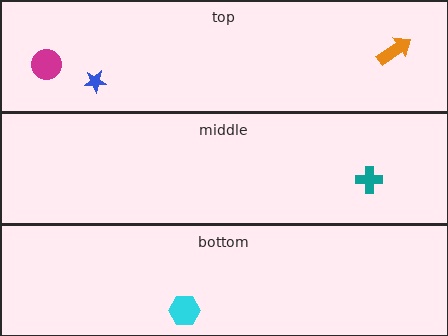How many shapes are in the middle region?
1.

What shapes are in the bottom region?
The cyan hexagon.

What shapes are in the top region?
The orange arrow, the blue star, the magenta circle.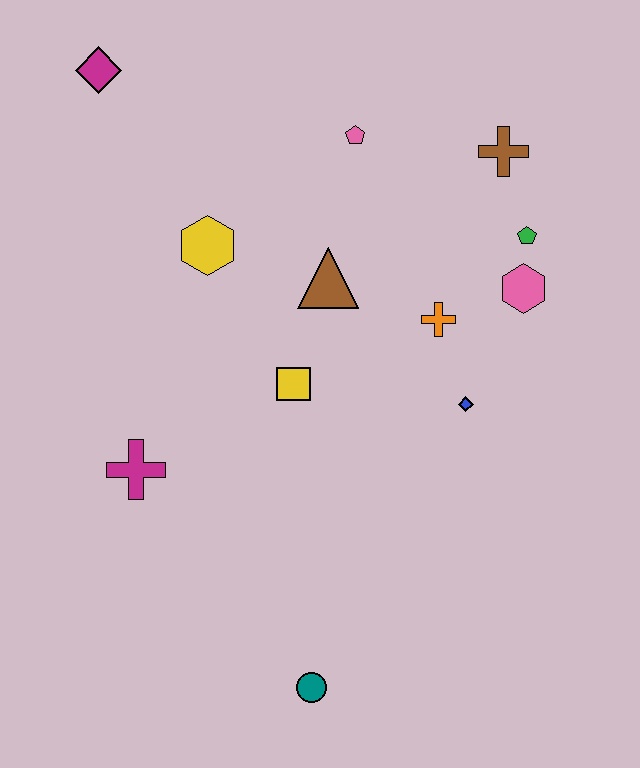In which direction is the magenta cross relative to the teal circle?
The magenta cross is above the teal circle.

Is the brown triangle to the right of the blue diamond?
No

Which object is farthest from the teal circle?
The magenta diamond is farthest from the teal circle.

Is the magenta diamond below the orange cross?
No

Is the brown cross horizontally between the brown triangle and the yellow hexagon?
No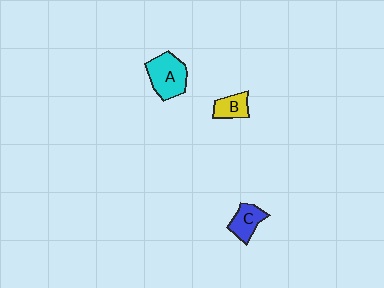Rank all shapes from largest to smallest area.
From largest to smallest: A (cyan), C (blue), B (yellow).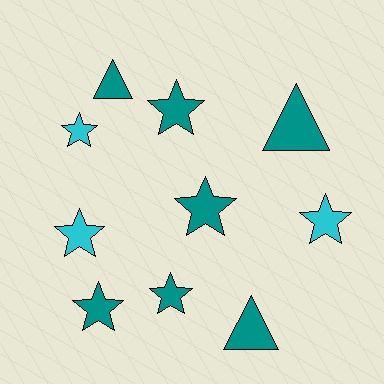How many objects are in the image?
There are 10 objects.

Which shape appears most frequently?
Star, with 7 objects.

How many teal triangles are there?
There are 3 teal triangles.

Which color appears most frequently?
Teal, with 7 objects.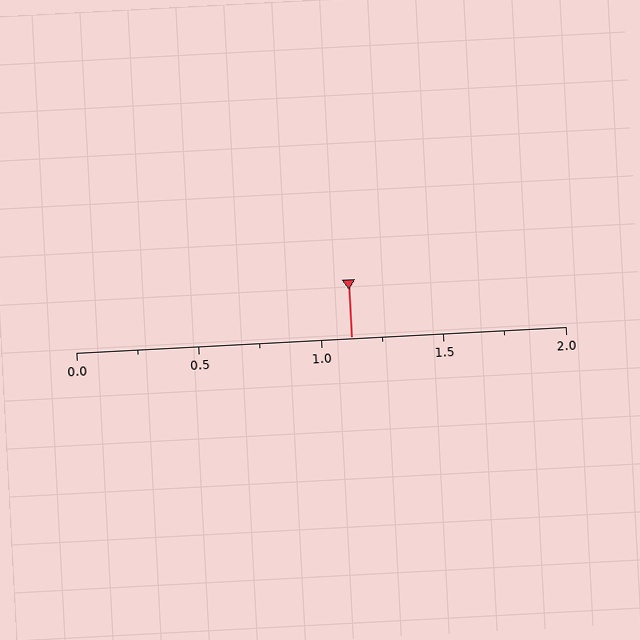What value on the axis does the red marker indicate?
The marker indicates approximately 1.12.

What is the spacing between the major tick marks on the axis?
The major ticks are spaced 0.5 apart.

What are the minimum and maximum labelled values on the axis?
The axis runs from 0.0 to 2.0.